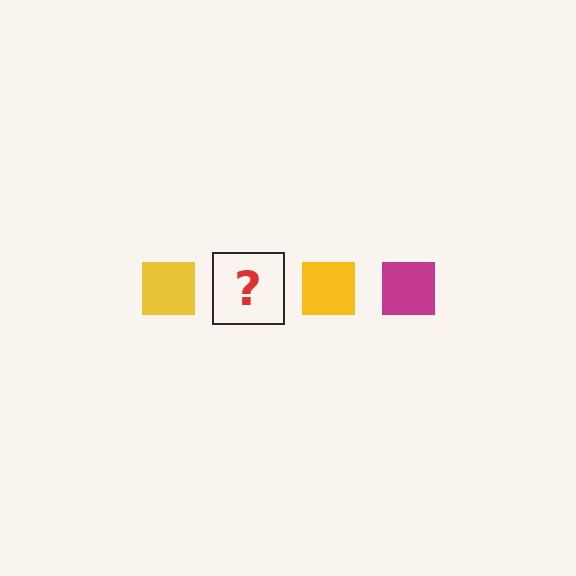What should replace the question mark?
The question mark should be replaced with a magenta square.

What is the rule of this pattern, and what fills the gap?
The rule is that the pattern cycles through yellow, magenta squares. The gap should be filled with a magenta square.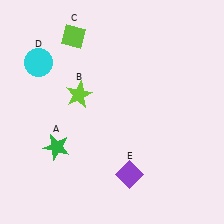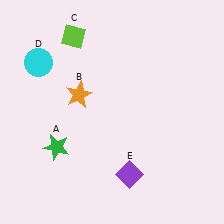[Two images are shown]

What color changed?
The star (B) changed from lime in Image 1 to orange in Image 2.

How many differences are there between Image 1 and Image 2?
There is 1 difference between the two images.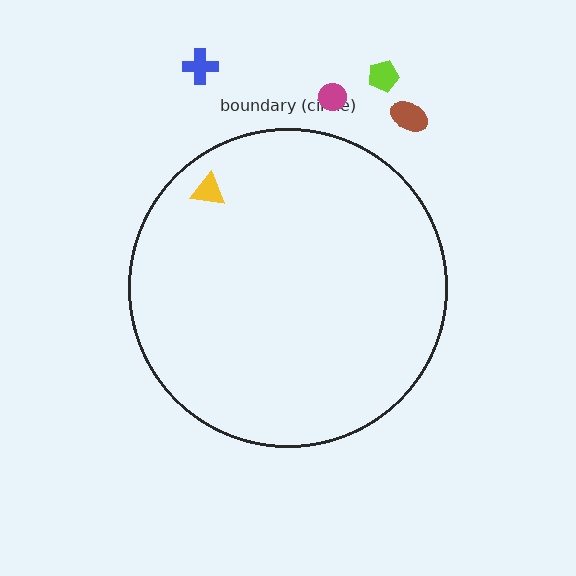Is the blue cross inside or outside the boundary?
Outside.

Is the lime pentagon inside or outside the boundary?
Outside.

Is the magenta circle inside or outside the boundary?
Outside.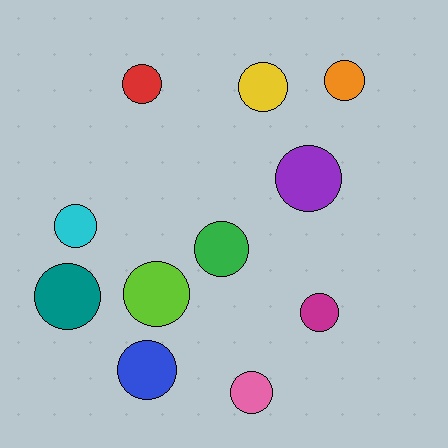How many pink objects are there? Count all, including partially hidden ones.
There is 1 pink object.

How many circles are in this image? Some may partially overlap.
There are 11 circles.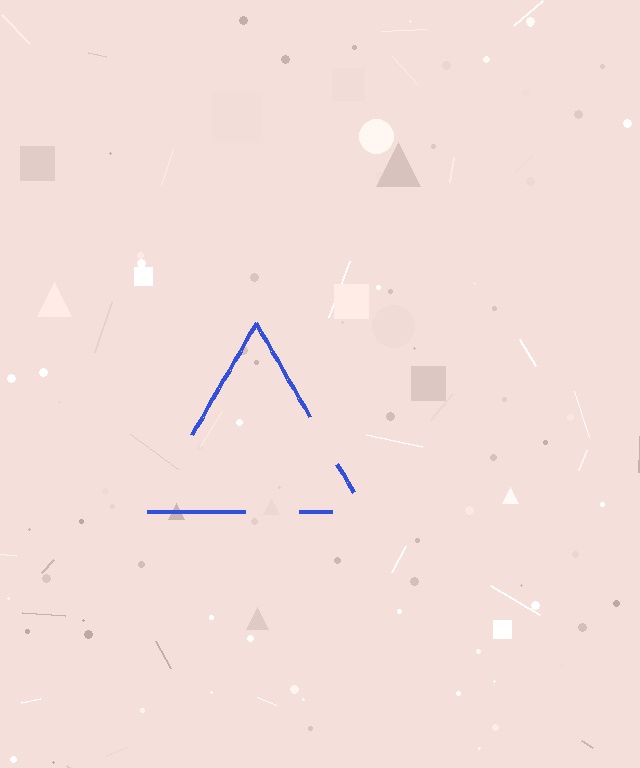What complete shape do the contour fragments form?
The contour fragments form a triangle.